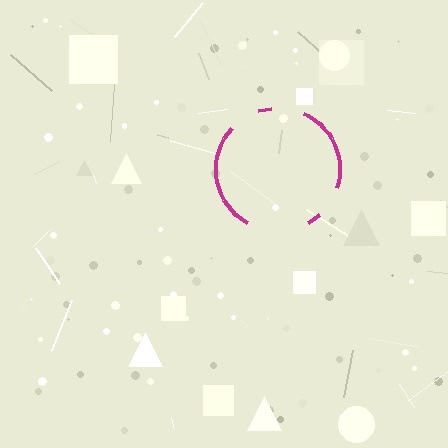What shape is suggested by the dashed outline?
The dashed outline suggests a circle.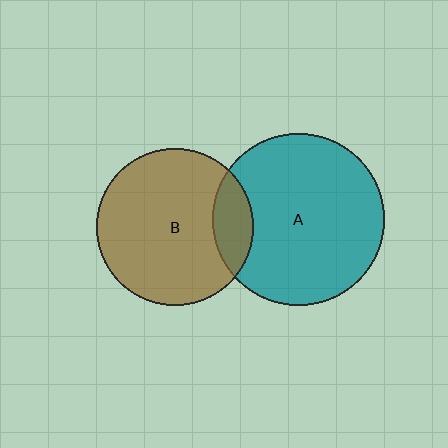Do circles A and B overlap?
Yes.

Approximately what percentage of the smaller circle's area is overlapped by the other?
Approximately 15%.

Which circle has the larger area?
Circle A (teal).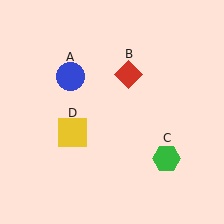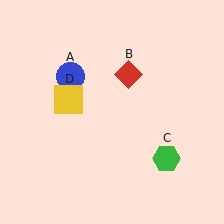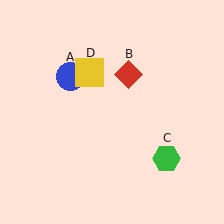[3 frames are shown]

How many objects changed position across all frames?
1 object changed position: yellow square (object D).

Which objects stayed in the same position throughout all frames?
Blue circle (object A) and red diamond (object B) and green hexagon (object C) remained stationary.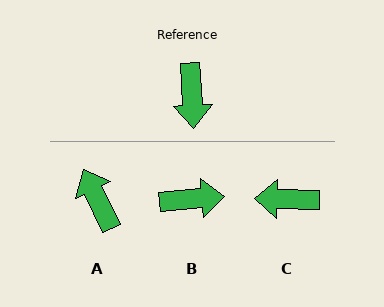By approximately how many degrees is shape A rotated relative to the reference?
Approximately 157 degrees clockwise.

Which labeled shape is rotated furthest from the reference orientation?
A, about 157 degrees away.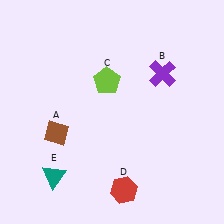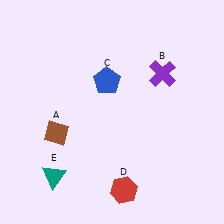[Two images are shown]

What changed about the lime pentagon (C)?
In Image 1, C is lime. In Image 2, it changed to blue.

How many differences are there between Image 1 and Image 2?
There is 1 difference between the two images.